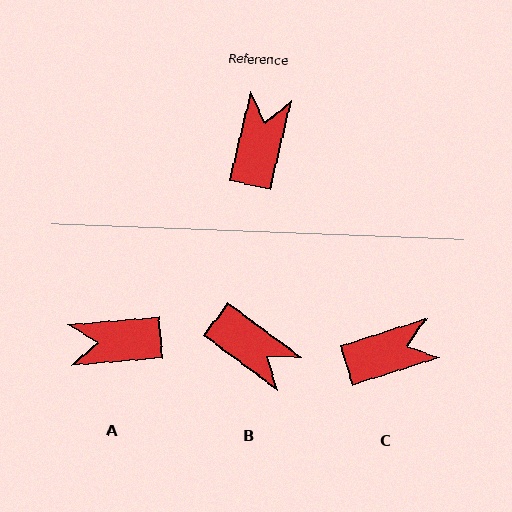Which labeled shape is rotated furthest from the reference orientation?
B, about 113 degrees away.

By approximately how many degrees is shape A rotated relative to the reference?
Approximately 108 degrees counter-clockwise.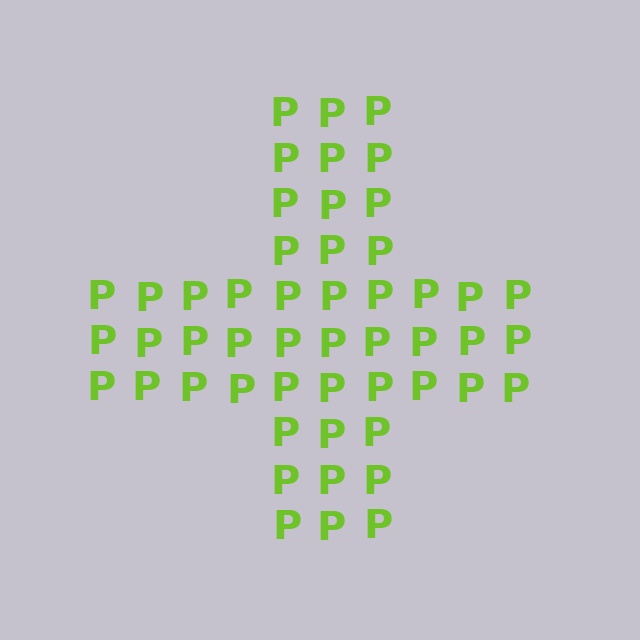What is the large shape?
The large shape is a cross.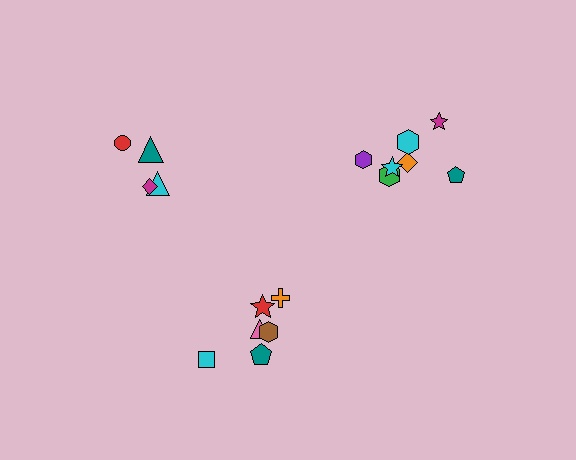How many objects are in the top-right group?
There are 7 objects.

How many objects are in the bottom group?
There are 6 objects.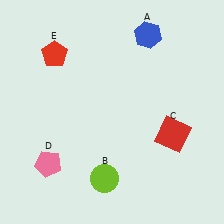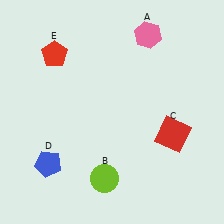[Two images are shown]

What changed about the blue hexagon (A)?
In Image 1, A is blue. In Image 2, it changed to pink.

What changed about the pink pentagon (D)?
In Image 1, D is pink. In Image 2, it changed to blue.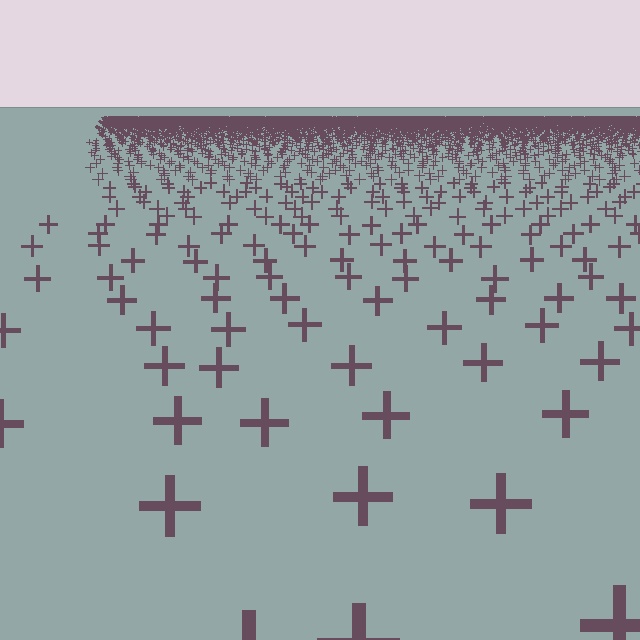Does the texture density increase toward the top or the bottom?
Density increases toward the top.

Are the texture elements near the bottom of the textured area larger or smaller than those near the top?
Larger. Near the bottom, elements are closer to the viewer and appear at a bigger on-screen size.